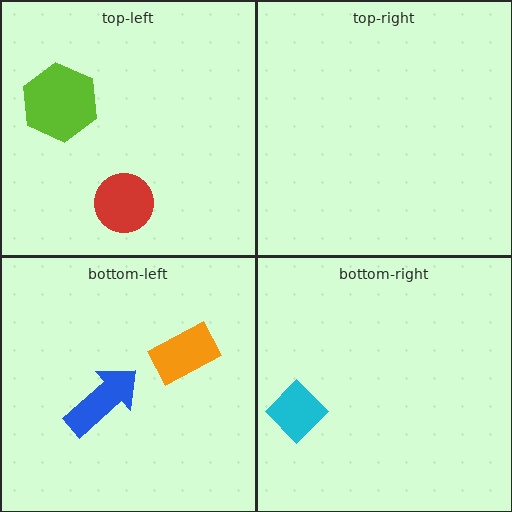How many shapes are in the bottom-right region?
1.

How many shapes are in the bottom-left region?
2.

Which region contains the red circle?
The top-left region.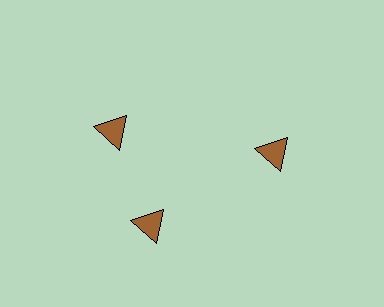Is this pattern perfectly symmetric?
No. The 3 brown triangles are arranged in a ring, but one element near the 11 o'clock position is rotated out of alignment along the ring, breaking the 3-fold rotational symmetry.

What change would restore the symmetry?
The symmetry would be restored by rotating it back into even spacing with its neighbors so that all 3 triangles sit at equal angles and equal distance from the center.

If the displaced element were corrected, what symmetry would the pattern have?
It would have 3-fold rotational symmetry — the pattern would map onto itself every 120 degrees.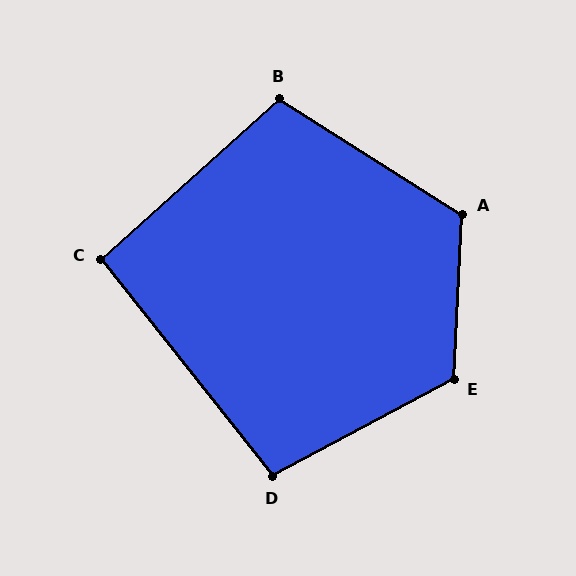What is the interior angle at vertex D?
Approximately 100 degrees (obtuse).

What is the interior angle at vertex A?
Approximately 119 degrees (obtuse).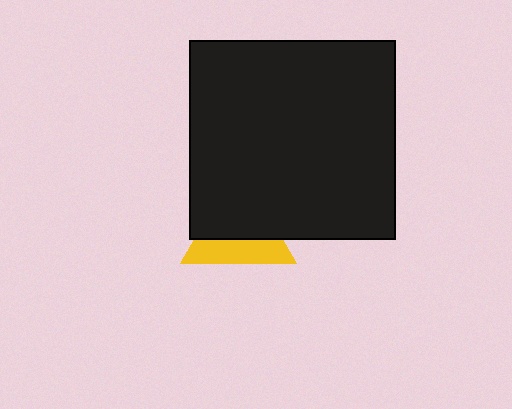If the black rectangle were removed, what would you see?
You would see the complete yellow triangle.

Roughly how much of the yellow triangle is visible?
A small part of it is visible (roughly 42%).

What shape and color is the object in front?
The object in front is a black rectangle.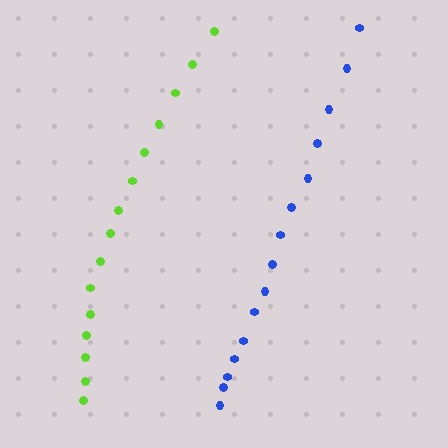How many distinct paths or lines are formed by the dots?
There are 2 distinct paths.